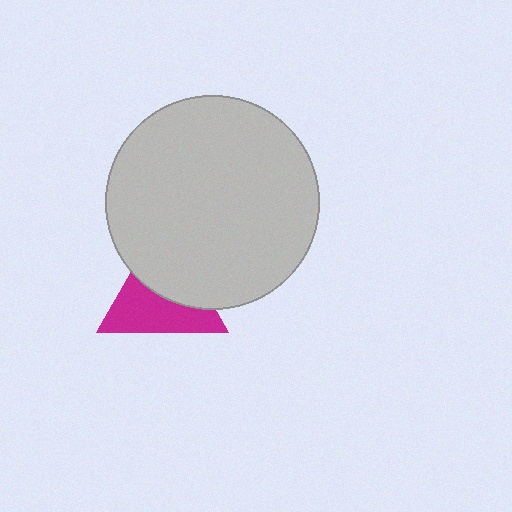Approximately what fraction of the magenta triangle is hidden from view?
Roughly 46% of the magenta triangle is hidden behind the light gray circle.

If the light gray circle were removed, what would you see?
You would see the complete magenta triangle.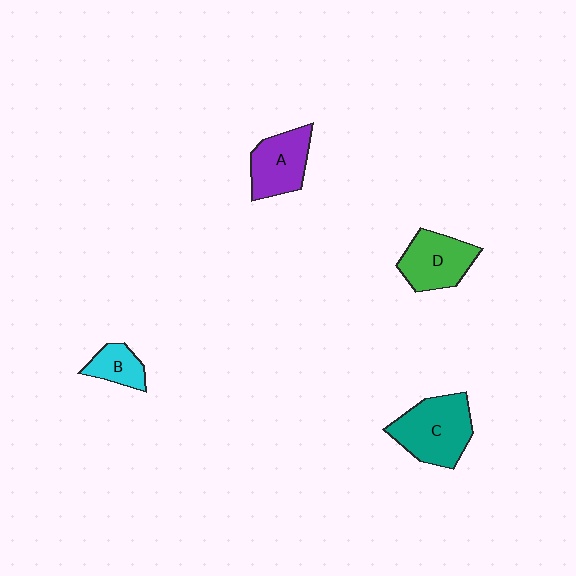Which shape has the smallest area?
Shape B (cyan).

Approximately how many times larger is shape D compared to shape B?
Approximately 1.8 times.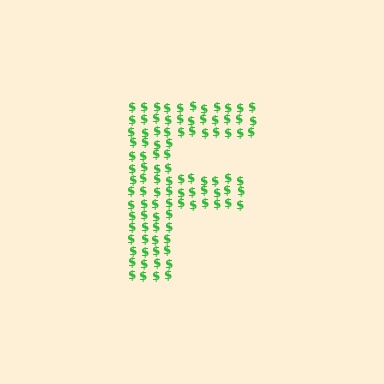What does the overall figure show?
The overall figure shows the letter F.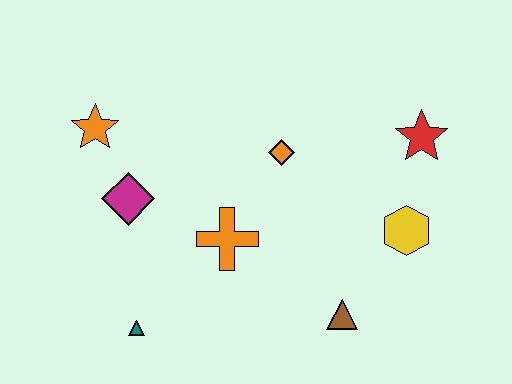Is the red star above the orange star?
No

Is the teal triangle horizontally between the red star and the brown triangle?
No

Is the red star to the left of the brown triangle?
No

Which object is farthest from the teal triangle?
The red star is farthest from the teal triangle.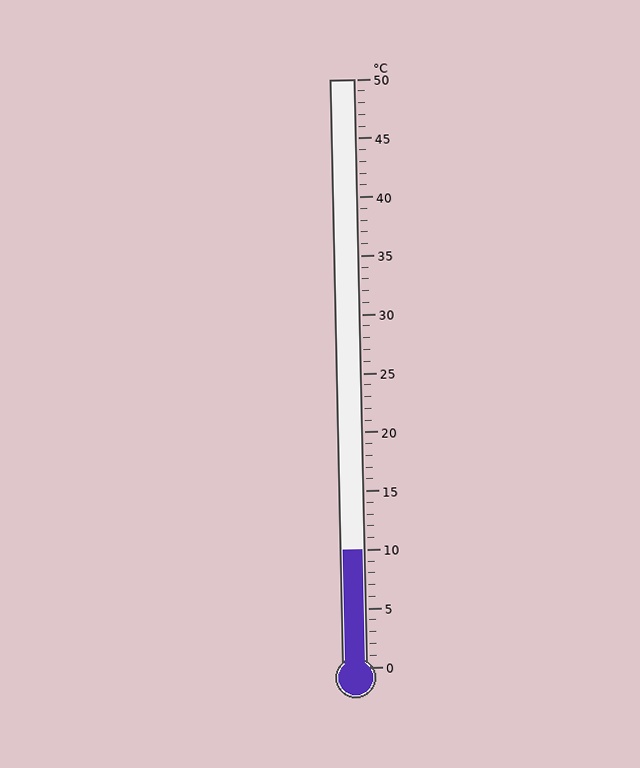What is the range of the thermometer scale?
The thermometer scale ranges from 0°C to 50°C.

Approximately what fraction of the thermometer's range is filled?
The thermometer is filled to approximately 20% of its range.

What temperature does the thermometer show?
The thermometer shows approximately 10°C.